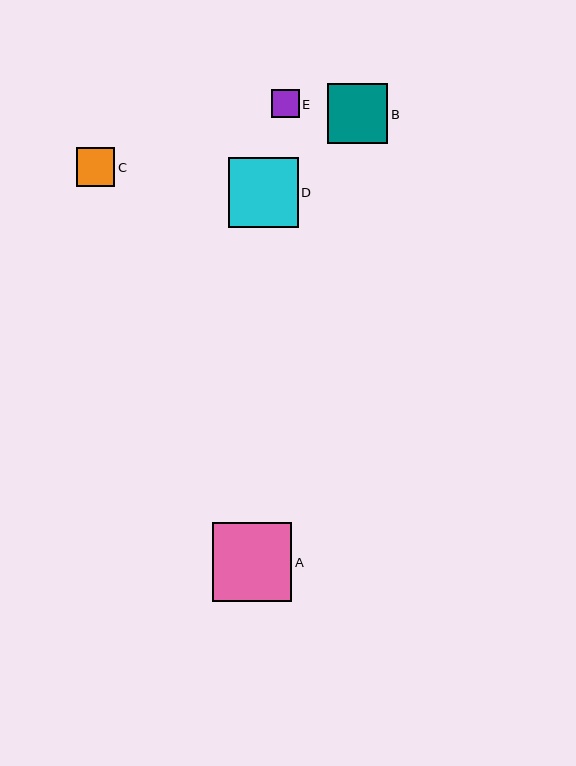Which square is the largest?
Square A is the largest with a size of approximately 79 pixels.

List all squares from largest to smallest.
From largest to smallest: A, D, B, C, E.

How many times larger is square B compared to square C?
Square B is approximately 1.6 times the size of square C.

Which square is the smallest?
Square E is the smallest with a size of approximately 28 pixels.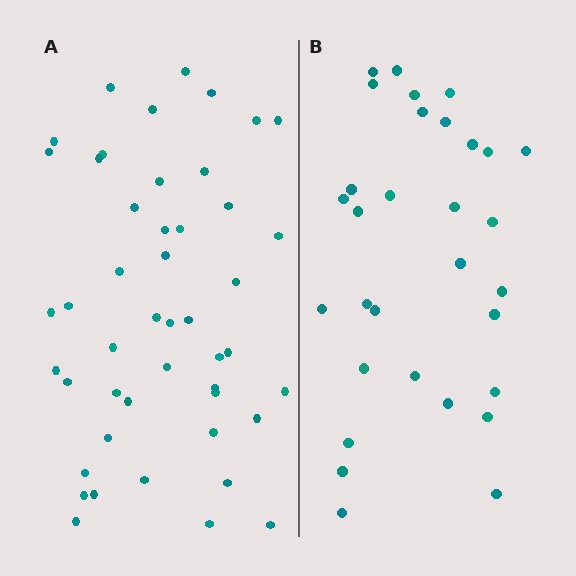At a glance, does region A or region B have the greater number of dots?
Region A (the left region) has more dots.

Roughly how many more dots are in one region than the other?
Region A has approximately 15 more dots than region B.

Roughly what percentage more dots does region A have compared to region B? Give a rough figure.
About 50% more.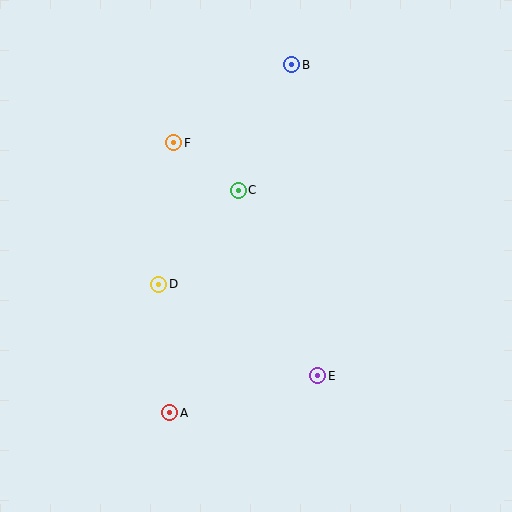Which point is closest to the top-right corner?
Point B is closest to the top-right corner.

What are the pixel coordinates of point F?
Point F is at (174, 143).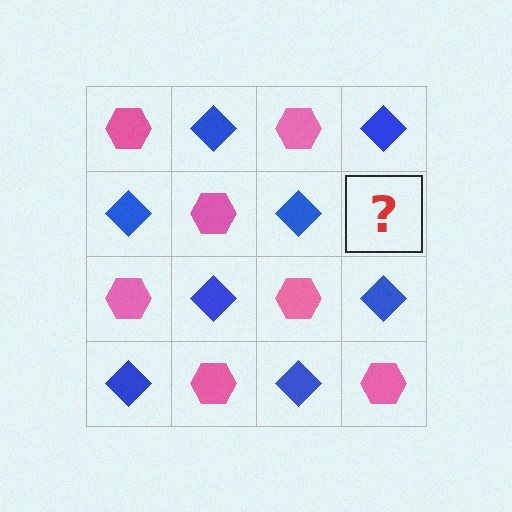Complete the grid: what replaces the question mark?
The question mark should be replaced with a pink hexagon.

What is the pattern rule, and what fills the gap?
The rule is that it alternates pink hexagon and blue diamond in a checkerboard pattern. The gap should be filled with a pink hexagon.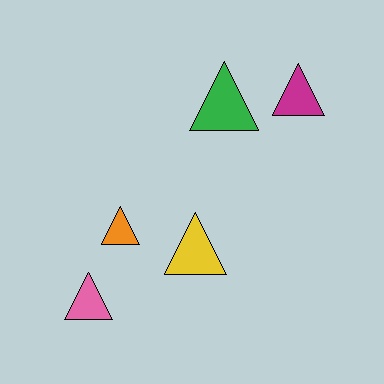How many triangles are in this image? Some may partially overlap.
There are 5 triangles.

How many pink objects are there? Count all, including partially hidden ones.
There is 1 pink object.